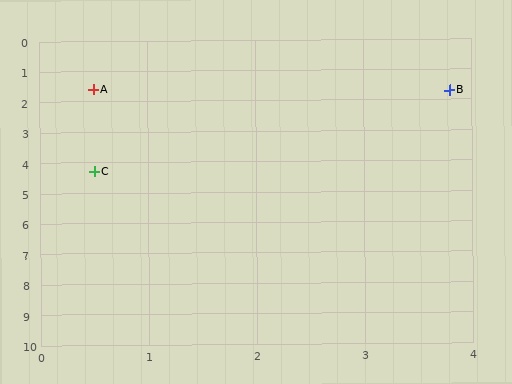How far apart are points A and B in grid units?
Points A and B are about 3.3 grid units apart.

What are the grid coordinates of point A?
Point A is at approximately (0.5, 1.6).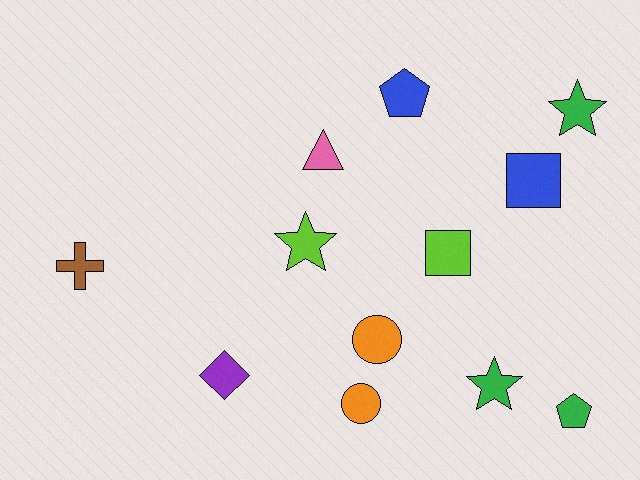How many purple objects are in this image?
There is 1 purple object.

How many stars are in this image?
There are 3 stars.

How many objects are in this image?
There are 12 objects.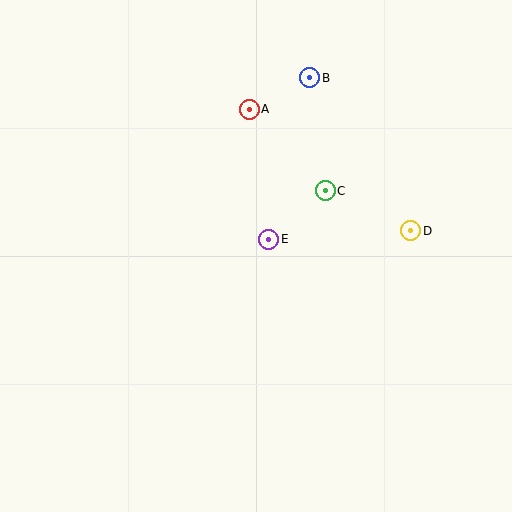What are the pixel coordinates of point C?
Point C is at (325, 191).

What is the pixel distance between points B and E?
The distance between B and E is 167 pixels.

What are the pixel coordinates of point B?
Point B is at (310, 78).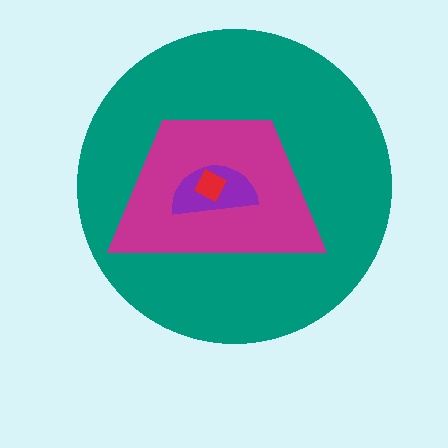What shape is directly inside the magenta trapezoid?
The purple semicircle.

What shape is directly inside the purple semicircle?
The red square.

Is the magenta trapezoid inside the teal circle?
Yes.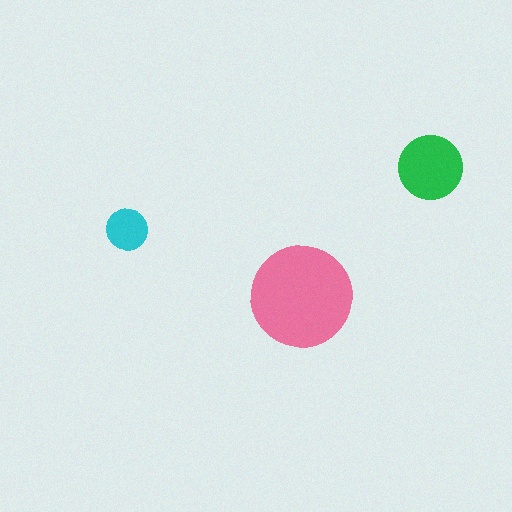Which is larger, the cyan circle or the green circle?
The green one.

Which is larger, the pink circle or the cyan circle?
The pink one.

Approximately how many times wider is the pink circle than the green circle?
About 1.5 times wider.